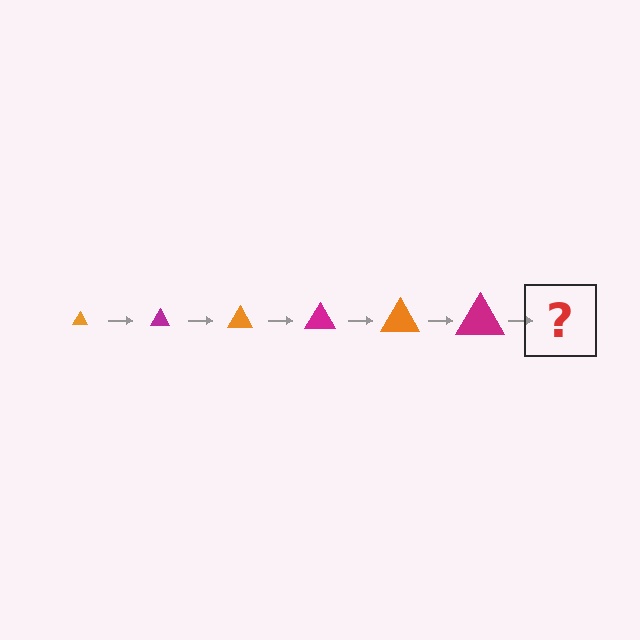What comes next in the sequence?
The next element should be an orange triangle, larger than the previous one.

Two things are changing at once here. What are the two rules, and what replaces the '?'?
The two rules are that the triangle grows larger each step and the color cycles through orange and magenta. The '?' should be an orange triangle, larger than the previous one.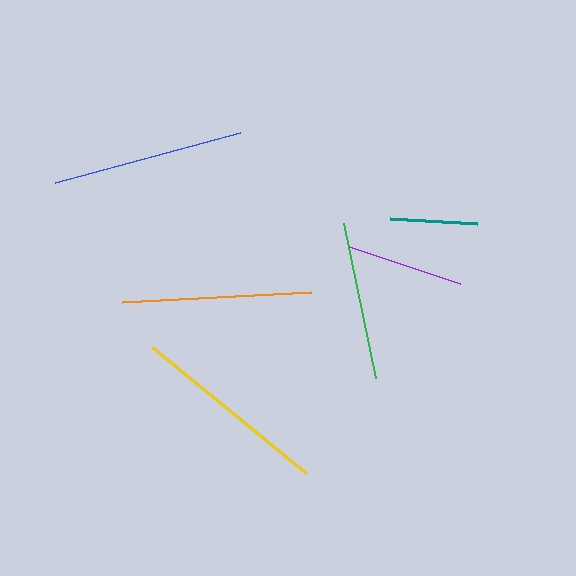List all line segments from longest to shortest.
From longest to shortest: yellow, blue, orange, green, purple, teal.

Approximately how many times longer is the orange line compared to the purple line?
The orange line is approximately 1.6 times the length of the purple line.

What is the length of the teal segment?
The teal segment is approximately 87 pixels long.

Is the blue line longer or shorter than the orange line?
The blue line is longer than the orange line.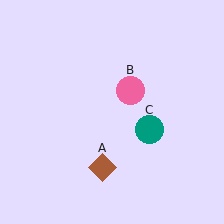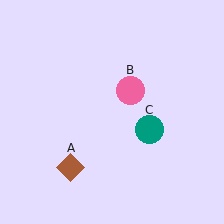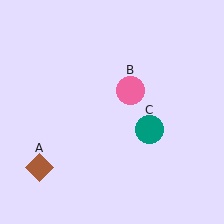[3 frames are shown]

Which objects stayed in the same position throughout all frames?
Pink circle (object B) and teal circle (object C) remained stationary.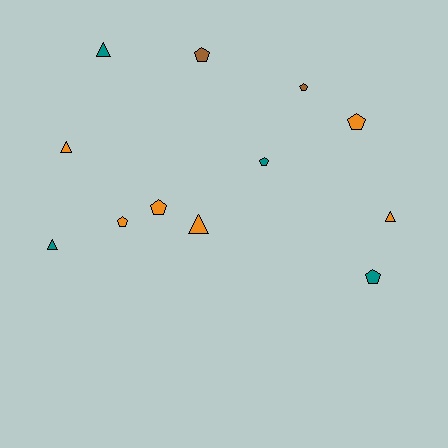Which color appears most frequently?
Orange, with 6 objects.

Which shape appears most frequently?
Pentagon, with 7 objects.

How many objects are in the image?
There are 12 objects.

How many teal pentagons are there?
There are 2 teal pentagons.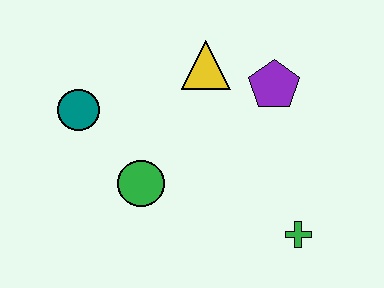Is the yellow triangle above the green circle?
Yes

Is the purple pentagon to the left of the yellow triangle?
No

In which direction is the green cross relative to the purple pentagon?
The green cross is below the purple pentagon.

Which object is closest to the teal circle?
The green circle is closest to the teal circle.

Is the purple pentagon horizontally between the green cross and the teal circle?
Yes